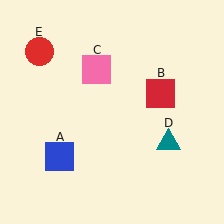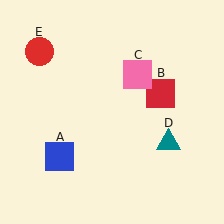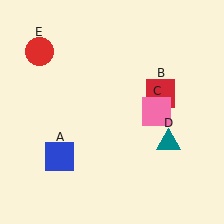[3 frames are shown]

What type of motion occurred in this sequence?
The pink square (object C) rotated clockwise around the center of the scene.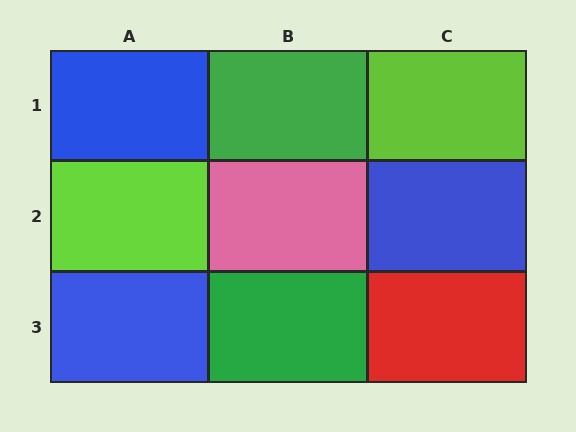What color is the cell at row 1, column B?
Green.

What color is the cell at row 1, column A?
Blue.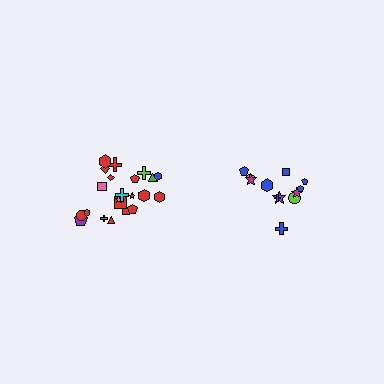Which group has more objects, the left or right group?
The left group.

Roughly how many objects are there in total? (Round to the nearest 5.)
Roughly 35 objects in total.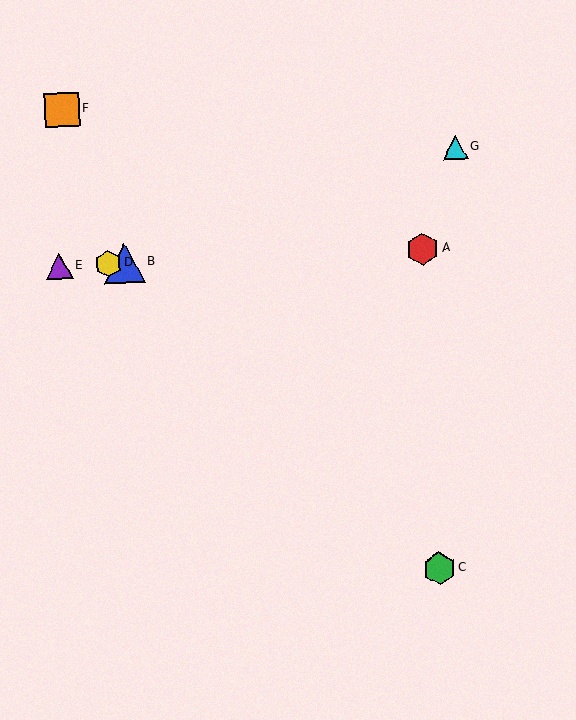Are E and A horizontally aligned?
Yes, both are at y≈266.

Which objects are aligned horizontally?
Objects A, B, D, E are aligned horizontally.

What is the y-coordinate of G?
Object G is at y≈147.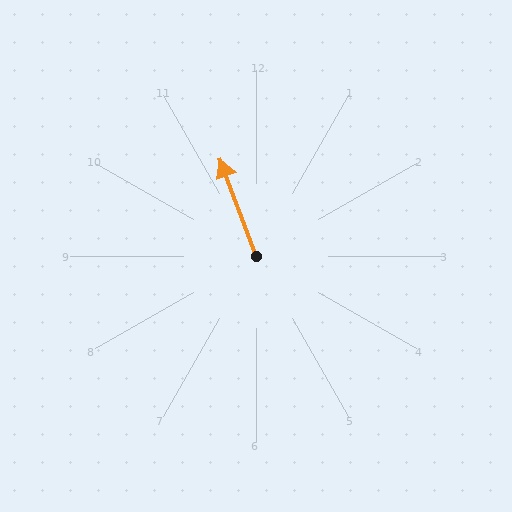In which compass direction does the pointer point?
North.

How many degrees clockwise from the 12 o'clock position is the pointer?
Approximately 340 degrees.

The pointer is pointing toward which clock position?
Roughly 11 o'clock.